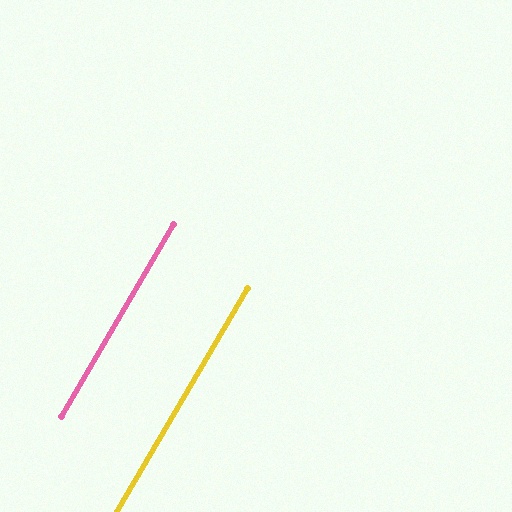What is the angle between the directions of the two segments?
Approximately 0 degrees.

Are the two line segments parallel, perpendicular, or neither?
Parallel — their directions differ by only 0.1°.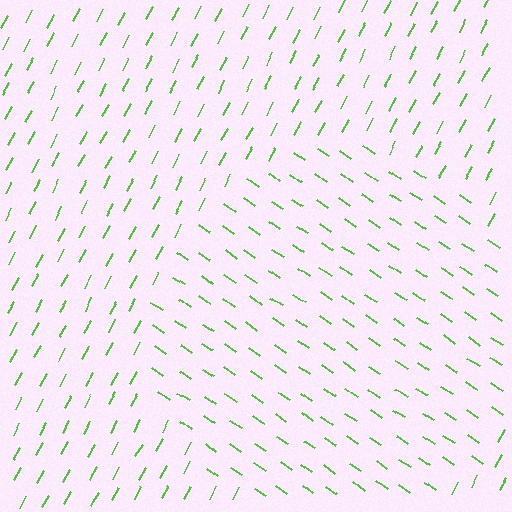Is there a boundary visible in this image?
Yes, there is a texture boundary formed by a change in line orientation.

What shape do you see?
I see a circle.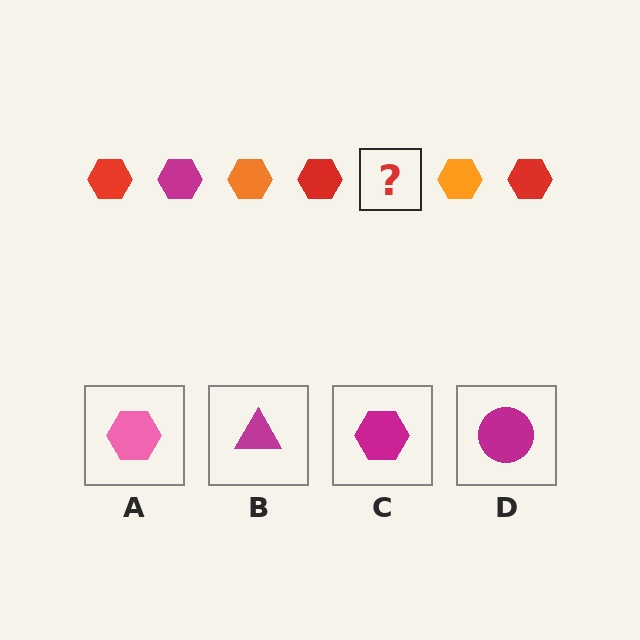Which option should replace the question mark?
Option C.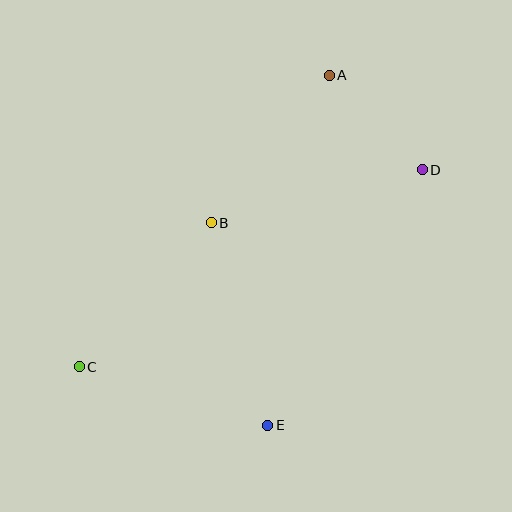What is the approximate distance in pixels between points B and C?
The distance between B and C is approximately 195 pixels.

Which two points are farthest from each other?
Points C and D are farthest from each other.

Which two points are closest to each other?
Points A and D are closest to each other.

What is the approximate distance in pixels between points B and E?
The distance between B and E is approximately 210 pixels.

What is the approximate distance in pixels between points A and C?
The distance between A and C is approximately 384 pixels.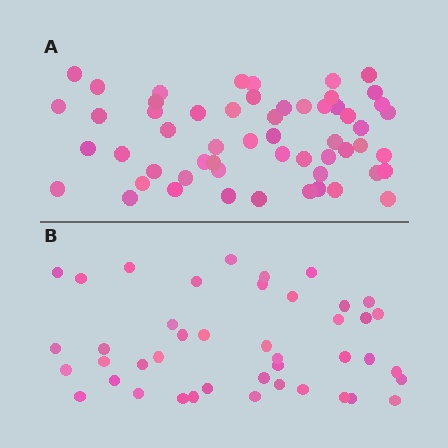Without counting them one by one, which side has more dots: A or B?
Region A (the top region) has more dots.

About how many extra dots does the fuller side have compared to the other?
Region A has approximately 15 more dots than region B.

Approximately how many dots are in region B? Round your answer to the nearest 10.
About 40 dots. (The exact count is 43, which rounds to 40.)